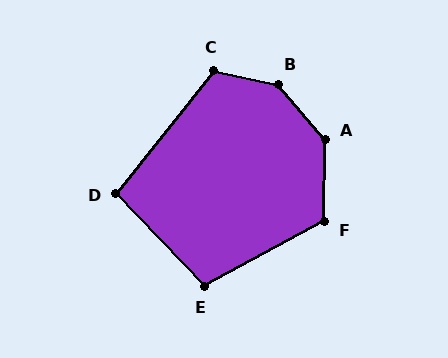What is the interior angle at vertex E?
Approximately 105 degrees (obtuse).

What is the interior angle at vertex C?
Approximately 116 degrees (obtuse).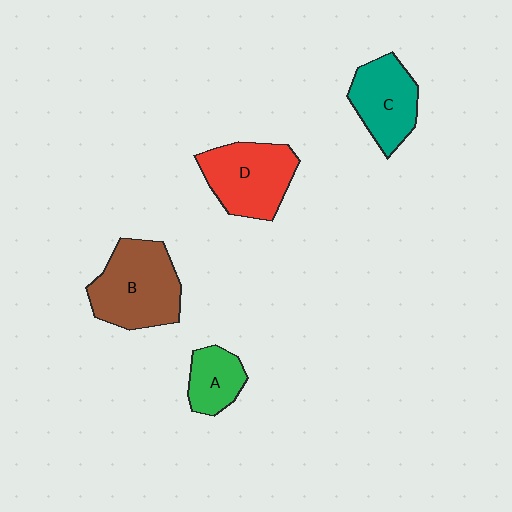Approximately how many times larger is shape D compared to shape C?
Approximately 1.2 times.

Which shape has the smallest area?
Shape A (green).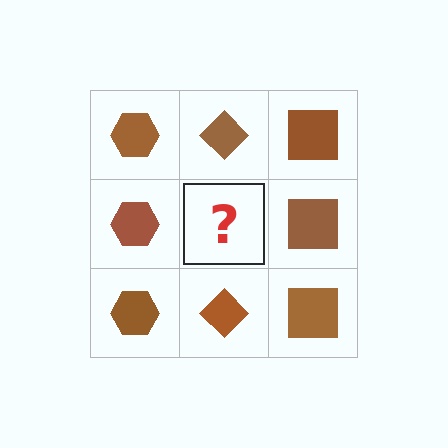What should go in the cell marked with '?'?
The missing cell should contain a brown diamond.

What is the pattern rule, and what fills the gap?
The rule is that each column has a consistent shape. The gap should be filled with a brown diamond.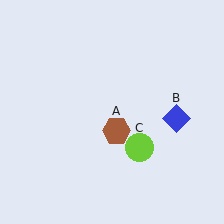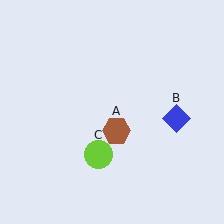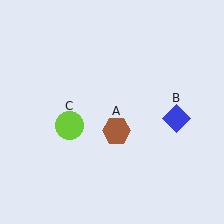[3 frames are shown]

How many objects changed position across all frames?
1 object changed position: lime circle (object C).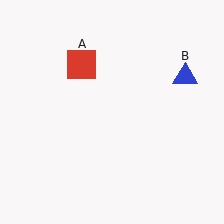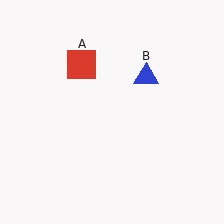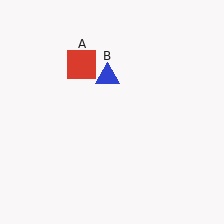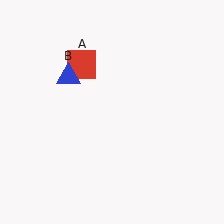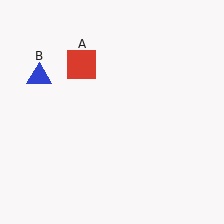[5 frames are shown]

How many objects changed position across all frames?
1 object changed position: blue triangle (object B).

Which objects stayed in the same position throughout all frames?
Red square (object A) remained stationary.